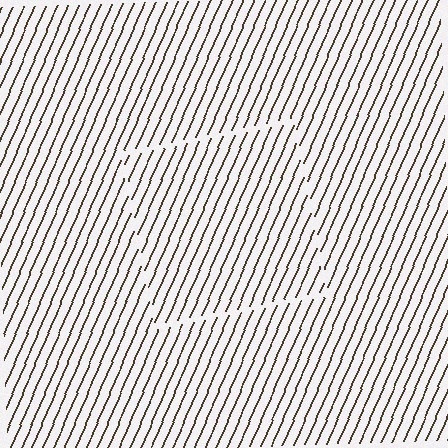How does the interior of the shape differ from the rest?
The interior of the shape contains the same grating, shifted by half a period — the contour is defined by the phase discontinuity where line-ends from the inner and outer gratings abut.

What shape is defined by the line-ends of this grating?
An illusory square. The interior of the shape contains the same grating, shifted by half a period — the contour is defined by the phase discontinuity where line-ends from the inner and outer gratings abut.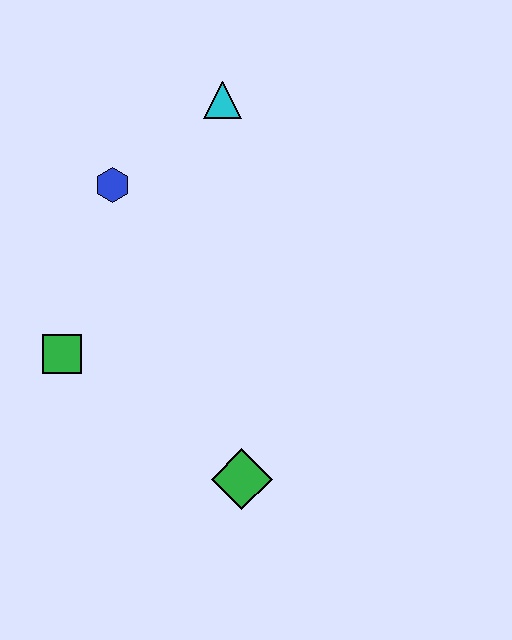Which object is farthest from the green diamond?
The cyan triangle is farthest from the green diamond.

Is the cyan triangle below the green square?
No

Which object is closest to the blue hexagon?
The cyan triangle is closest to the blue hexagon.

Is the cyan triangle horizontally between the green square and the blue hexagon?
No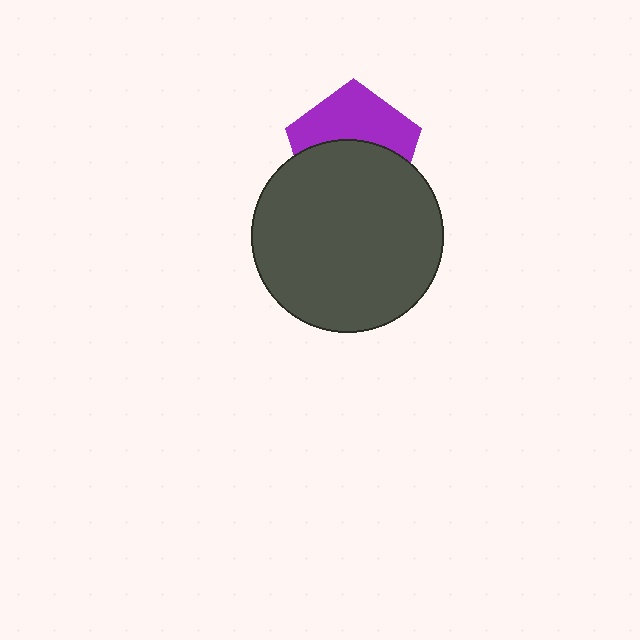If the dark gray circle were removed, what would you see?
You would see the complete purple pentagon.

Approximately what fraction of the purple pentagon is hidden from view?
Roughly 54% of the purple pentagon is hidden behind the dark gray circle.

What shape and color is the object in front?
The object in front is a dark gray circle.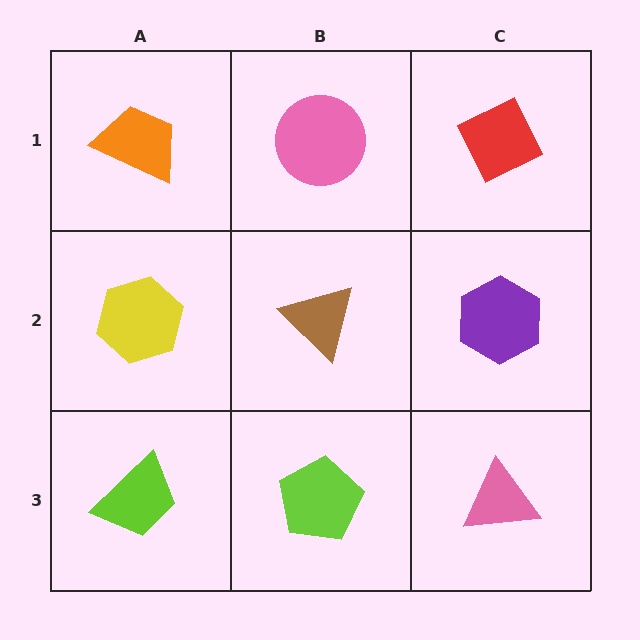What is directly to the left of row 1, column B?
An orange trapezoid.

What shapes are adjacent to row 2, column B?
A pink circle (row 1, column B), a lime pentagon (row 3, column B), a yellow hexagon (row 2, column A), a purple hexagon (row 2, column C).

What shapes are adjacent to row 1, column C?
A purple hexagon (row 2, column C), a pink circle (row 1, column B).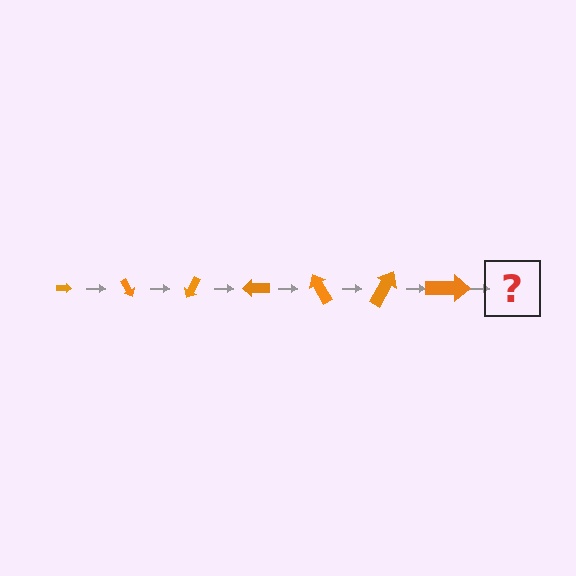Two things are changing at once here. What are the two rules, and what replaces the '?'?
The two rules are that the arrow grows larger each step and it rotates 60 degrees each step. The '?' should be an arrow, larger than the previous one and rotated 420 degrees from the start.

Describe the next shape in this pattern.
It should be an arrow, larger than the previous one and rotated 420 degrees from the start.